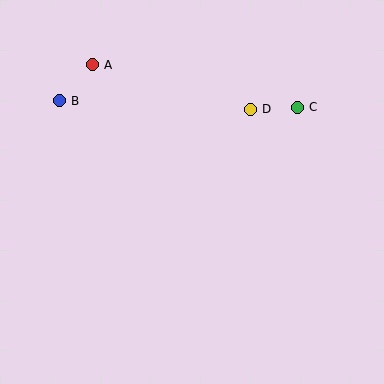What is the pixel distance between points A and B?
The distance between A and B is 49 pixels.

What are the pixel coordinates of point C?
Point C is at (297, 107).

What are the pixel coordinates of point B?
Point B is at (59, 101).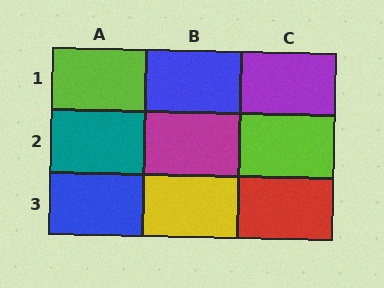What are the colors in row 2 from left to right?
Teal, magenta, lime.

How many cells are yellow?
1 cell is yellow.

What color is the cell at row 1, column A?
Lime.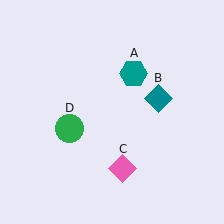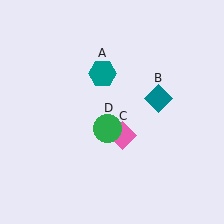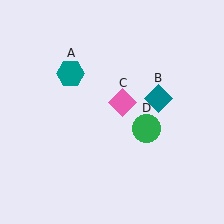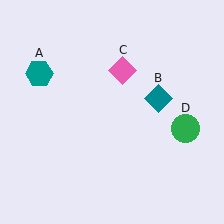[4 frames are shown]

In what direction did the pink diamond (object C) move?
The pink diamond (object C) moved up.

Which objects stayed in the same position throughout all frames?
Teal diamond (object B) remained stationary.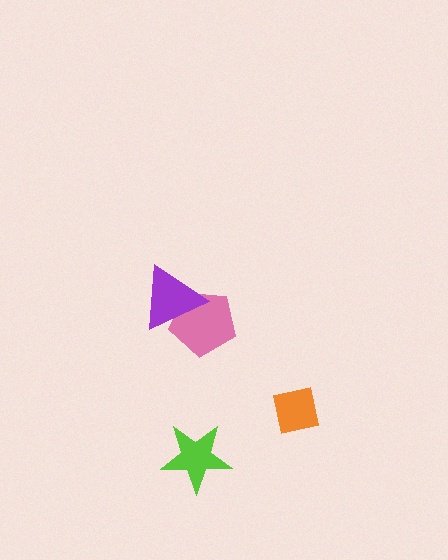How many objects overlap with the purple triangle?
1 object overlaps with the purple triangle.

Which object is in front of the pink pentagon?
The purple triangle is in front of the pink pentagon.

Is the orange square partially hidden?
No, no other shape covers it.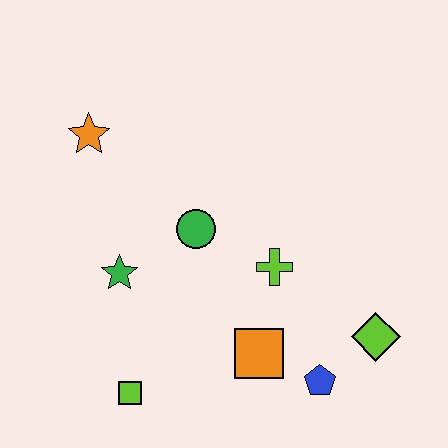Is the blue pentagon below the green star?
Yes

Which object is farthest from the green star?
The lime diamond is farthest from the green star.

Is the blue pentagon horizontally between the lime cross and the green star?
No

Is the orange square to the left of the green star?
No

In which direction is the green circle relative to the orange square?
The green circle is above the orange square.